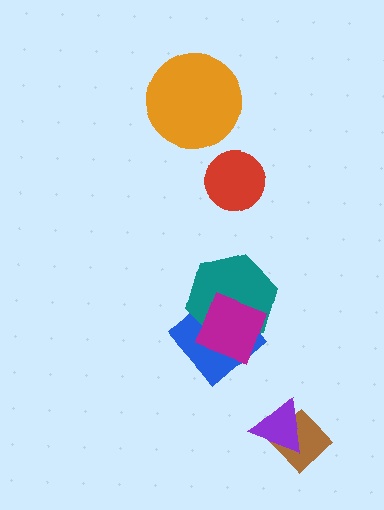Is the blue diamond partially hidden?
Yes, it is partially covered by another shape.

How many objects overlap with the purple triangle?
1 object overlaps with the purple triangle.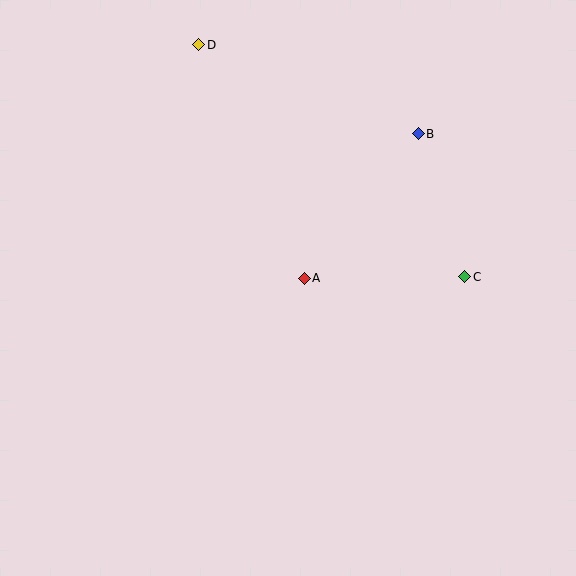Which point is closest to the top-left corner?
Point D is closest to the top-left corner.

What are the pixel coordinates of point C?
Point C is at (465, 277).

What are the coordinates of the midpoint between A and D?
The midpoint between A and D is at (252, 162).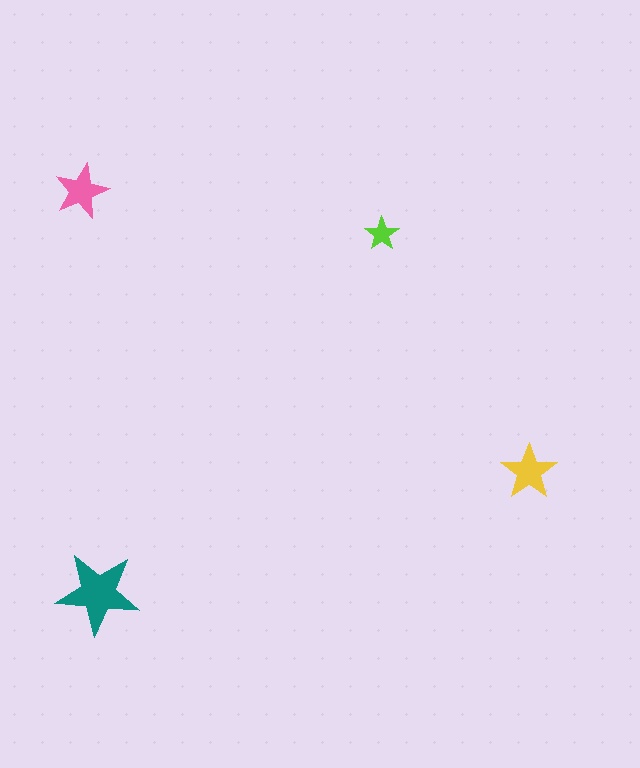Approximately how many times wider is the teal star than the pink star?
About 1.5 times wider.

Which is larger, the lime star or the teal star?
The teal one.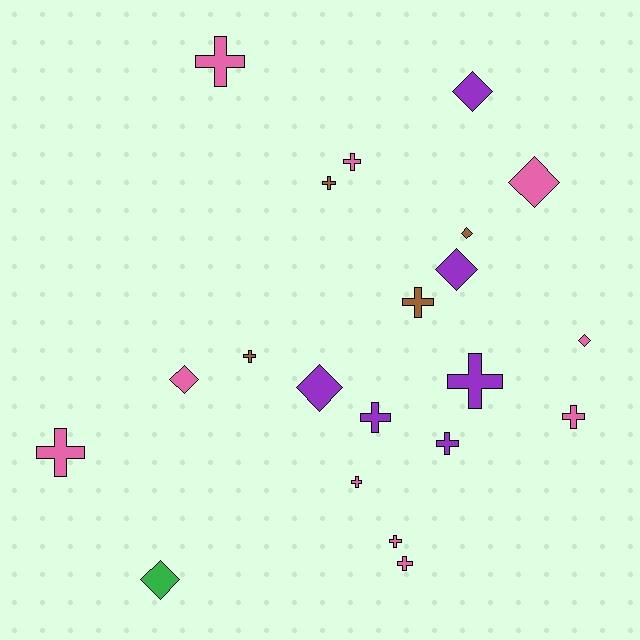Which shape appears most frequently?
Cross, with 13 objects.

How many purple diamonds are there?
There are 3 purple diamonds.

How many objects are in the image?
There are 21 objects.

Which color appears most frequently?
Pink, with 10 objects.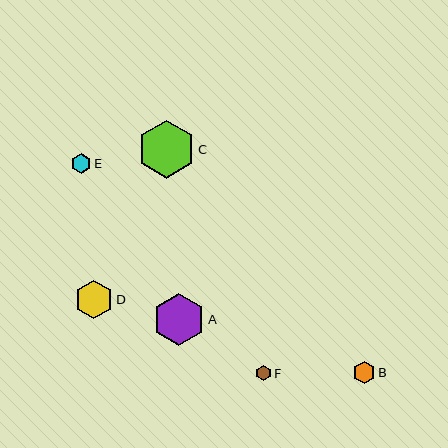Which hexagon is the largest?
Hexagon C is the largest with a size of approximately 58 pixels.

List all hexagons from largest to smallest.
From largest to smallest: C, A, D, B, E, F.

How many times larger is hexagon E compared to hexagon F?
Hexagon E is approximately 1.3 times the size of hexagon F.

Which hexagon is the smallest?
Hexagon F is the smallest with a size of approximately 15 pixels.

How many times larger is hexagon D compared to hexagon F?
Hexagon D is approximately 2.5 times the size of hexagon F.